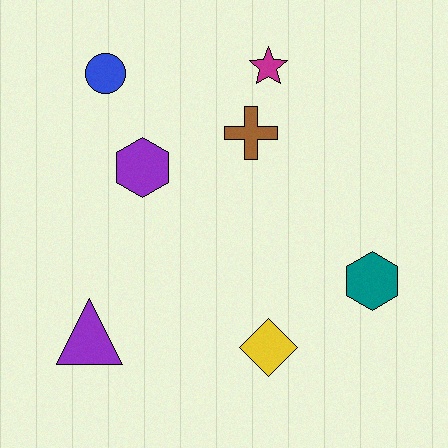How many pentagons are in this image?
There are no pentagons.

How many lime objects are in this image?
There are no lime objects.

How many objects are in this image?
There are 7 objects.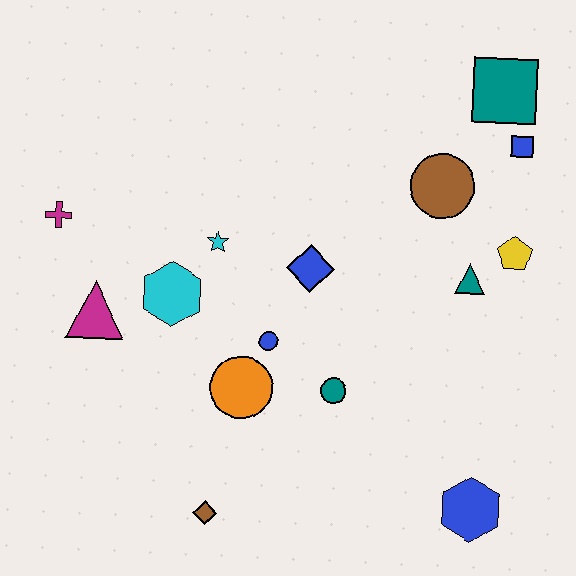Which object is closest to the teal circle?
The blue circle is closest to the teal circle.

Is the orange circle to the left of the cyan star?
No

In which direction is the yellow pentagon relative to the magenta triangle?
The yellow pentagon is to the right of the magenta triangle.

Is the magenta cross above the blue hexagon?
Yes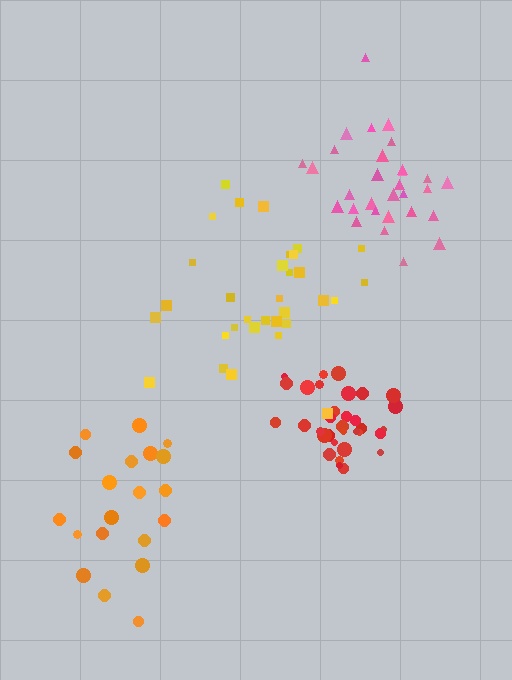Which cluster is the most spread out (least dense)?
Orange.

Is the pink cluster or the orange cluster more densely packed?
Pink.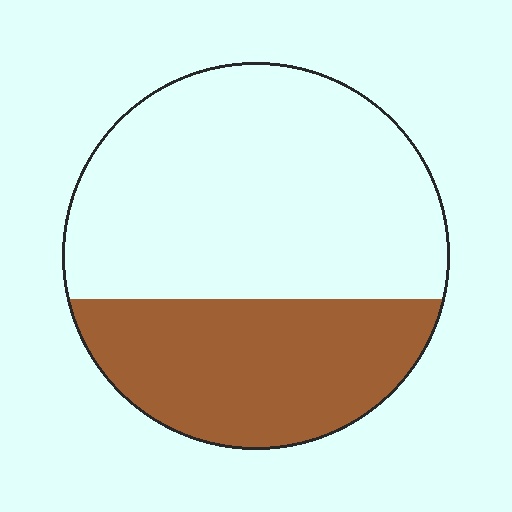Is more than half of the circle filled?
No.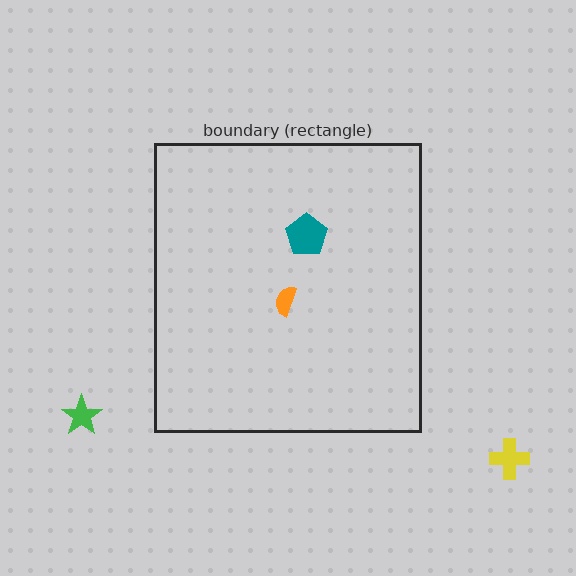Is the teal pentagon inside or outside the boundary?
Inside.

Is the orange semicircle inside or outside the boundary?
Inside.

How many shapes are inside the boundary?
2 inside, 2 outside.